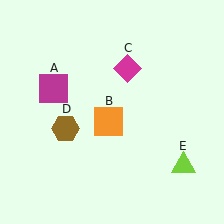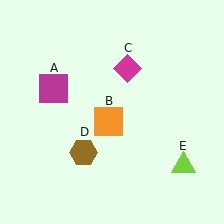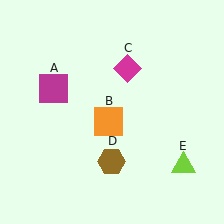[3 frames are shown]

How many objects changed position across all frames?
1 object changed position: brown hexagon (object D).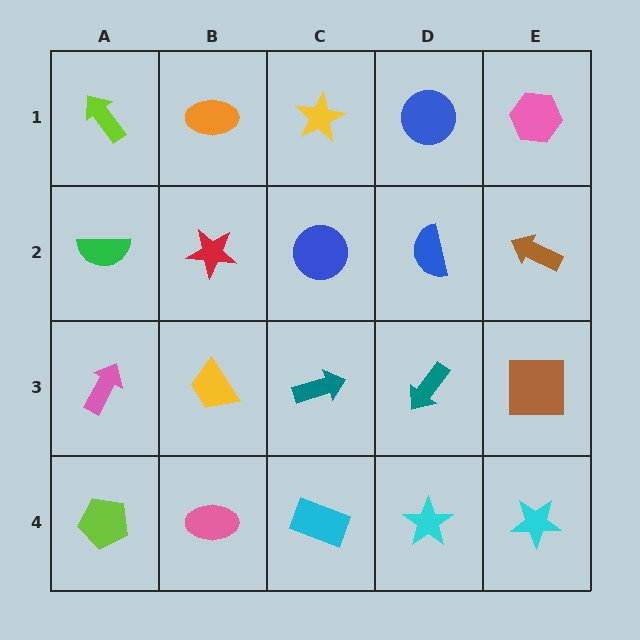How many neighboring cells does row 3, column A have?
3.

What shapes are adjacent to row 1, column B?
A red star (row 2, column B), a lime arrow (row 1, column A), a yellow star (row 1, column C).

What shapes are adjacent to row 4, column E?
A brown square (row 3, column E), a cyan star (row 4, column D).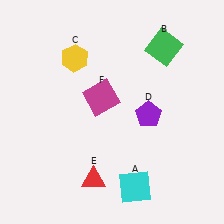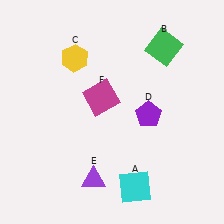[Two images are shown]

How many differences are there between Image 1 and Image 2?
There is 1 difference between the two images.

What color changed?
The triangle (E) changed from red in Image 1 to purple in Image 2.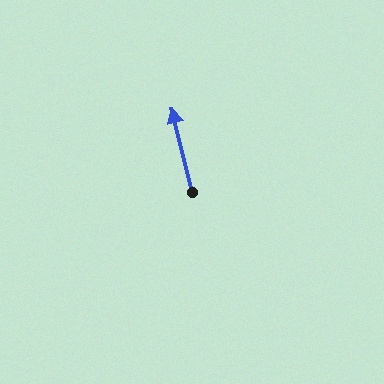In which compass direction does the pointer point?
North.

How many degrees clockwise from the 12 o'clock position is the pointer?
Approximately 347 degrees.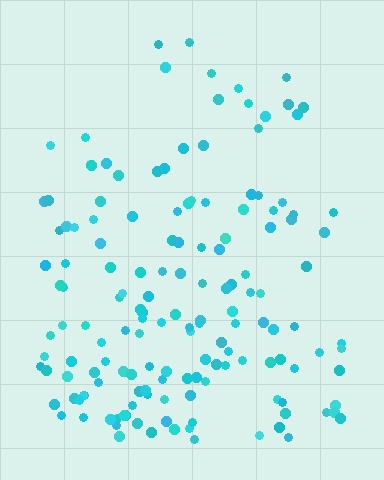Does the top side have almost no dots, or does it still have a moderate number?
Still a moderate number, just noticeably fewer than the bottom.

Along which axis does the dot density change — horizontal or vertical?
Vertical.